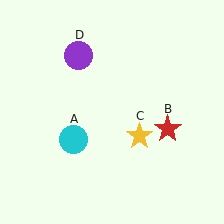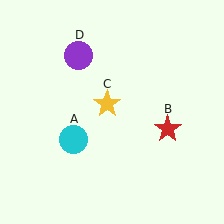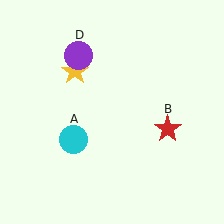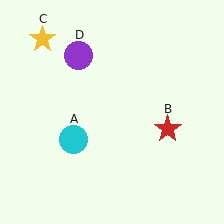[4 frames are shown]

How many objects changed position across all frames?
1 object changed position: yellow star (object C).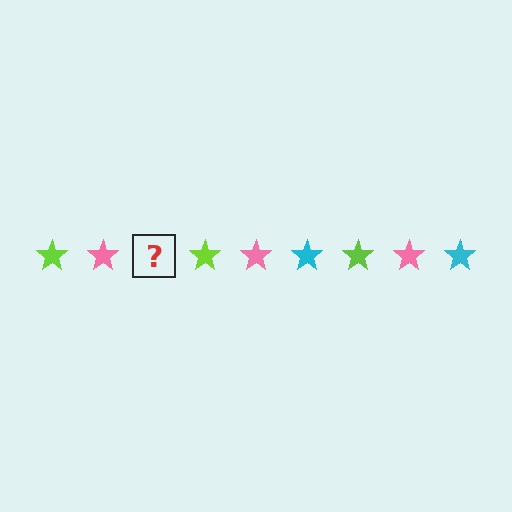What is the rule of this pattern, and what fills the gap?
The rule is that the pattern cycles through lime, pink, cyan stars. The gap should be filled with a cyan star.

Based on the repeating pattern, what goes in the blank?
The blank should be a cyan star.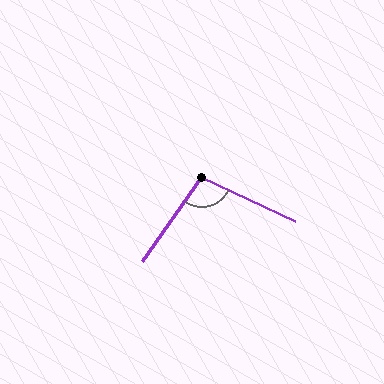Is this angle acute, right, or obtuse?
It is obtuse.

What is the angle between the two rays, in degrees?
Approximately 100 degrees.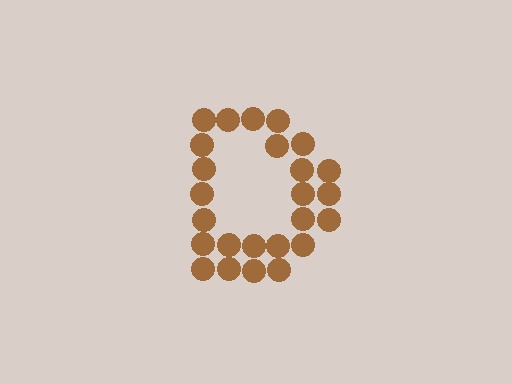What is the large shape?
The large shape is the letter D.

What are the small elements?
The small elements are circles.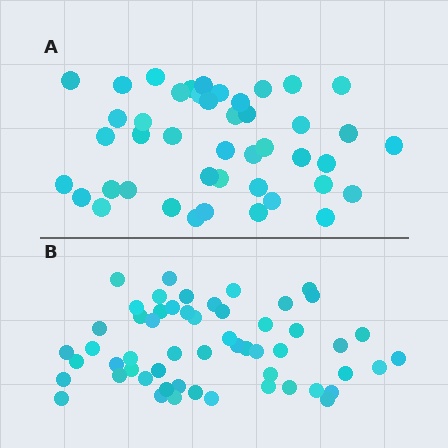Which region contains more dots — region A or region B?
Region B (the bottom region) has more dots.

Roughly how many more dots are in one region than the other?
Region B has roughly 12 or so more dots than region A.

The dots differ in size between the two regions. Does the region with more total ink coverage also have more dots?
No. Region A has more total ink coverage because its dots are larger, but region B actually contains more individual dots. Total area can be misleading — the number of items is what matters here.